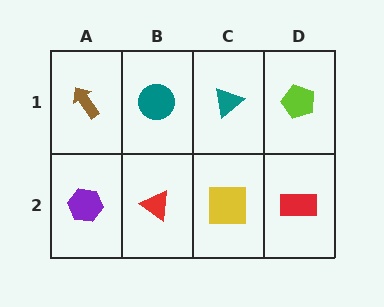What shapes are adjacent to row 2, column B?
A teal circle (row 1, column B), a purple hexagon (row 2, column A), a yellow square (row 2, column C).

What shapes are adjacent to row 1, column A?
A purple hexagon (row 2, column A), a teal circle (row 1, column B).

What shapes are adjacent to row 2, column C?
A teal triangle (row 1, column C), a red triangle (row 2, column B), a red rectangle (row 2, column D).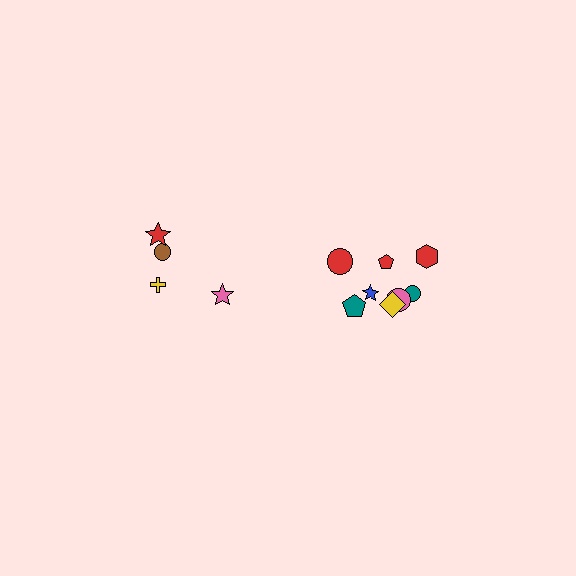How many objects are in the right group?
There are 8 objects.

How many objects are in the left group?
There are 4 objects.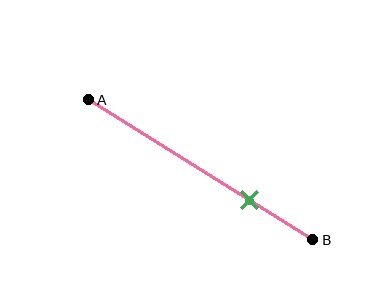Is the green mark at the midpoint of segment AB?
No, the mark is at about 70% from A, not at the 50% midpoint.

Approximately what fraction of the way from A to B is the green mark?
The green mark is approximately 70% of the way from A to B.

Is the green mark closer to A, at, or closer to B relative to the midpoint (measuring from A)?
The green mark is closer to point B than the midpoint of segment AB.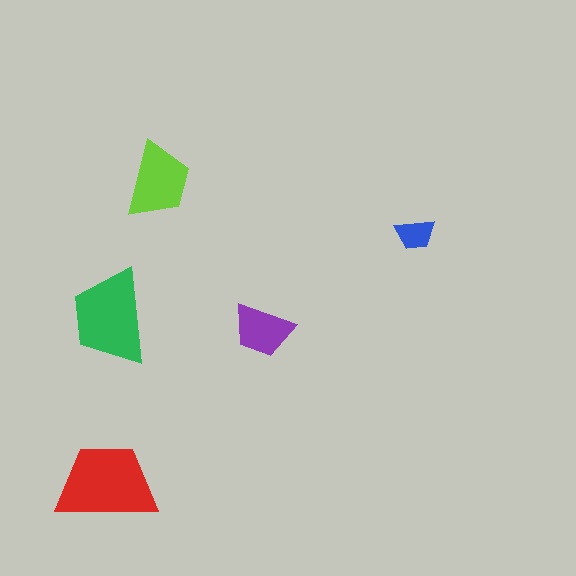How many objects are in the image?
There are 5 objects in the image.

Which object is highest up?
The lime trapezoid is topmost.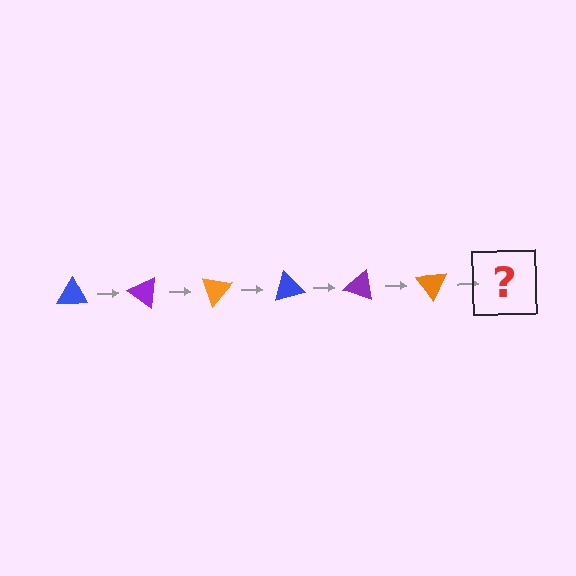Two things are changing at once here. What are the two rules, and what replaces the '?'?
The two rules are that it rotates 35 degrees each step and the color cycles through blue, purple, and orange. The '?' should be a blue triangle, rotated 210 degrees from the start.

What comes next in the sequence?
The next element should be a blue triangle, rotated 210 degrees from the start.